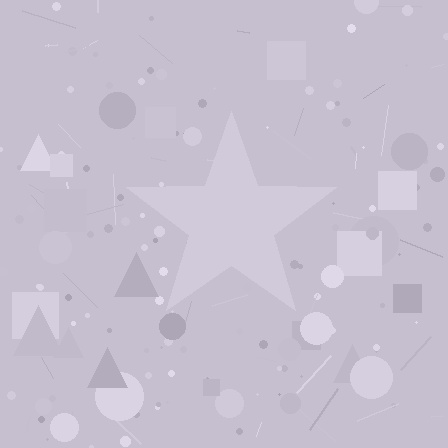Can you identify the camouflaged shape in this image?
The camouflaged shape is a star.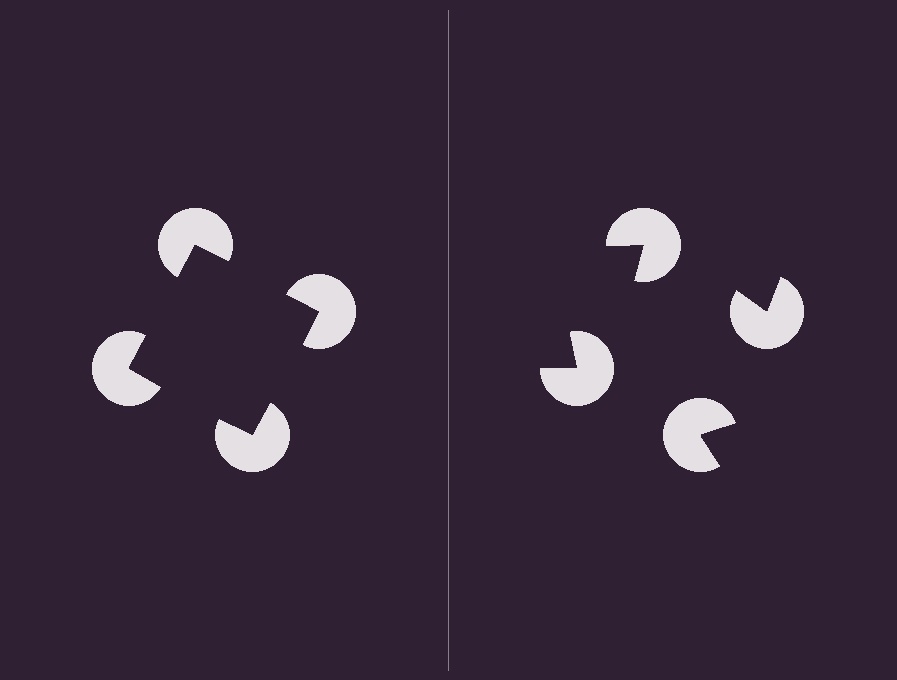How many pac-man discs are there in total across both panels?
8 — 4 on each side.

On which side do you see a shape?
An illusory square appears on the left side. On the right side the wedge cuts are rotated, so no coherent shape forms.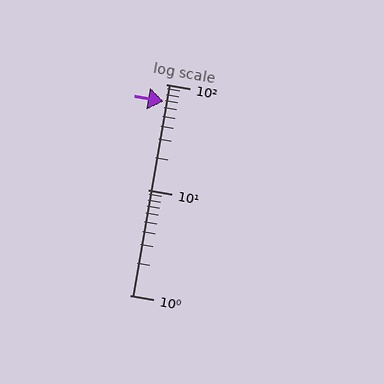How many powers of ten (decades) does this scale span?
The scale spans 2 decades, from 1 to 100.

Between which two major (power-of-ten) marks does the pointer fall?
The pointer is between 10 and 100.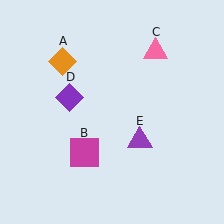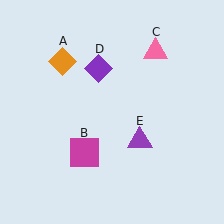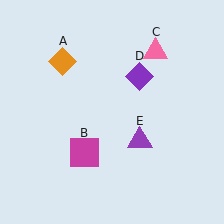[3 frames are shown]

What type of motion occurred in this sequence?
The purple diamond (object D) rotated clockwise around the center of the scene.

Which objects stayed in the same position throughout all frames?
Orange diamond (object A) and magenta square (object B) and pink triangle (object C) and purple triangle (object E) remained stationary.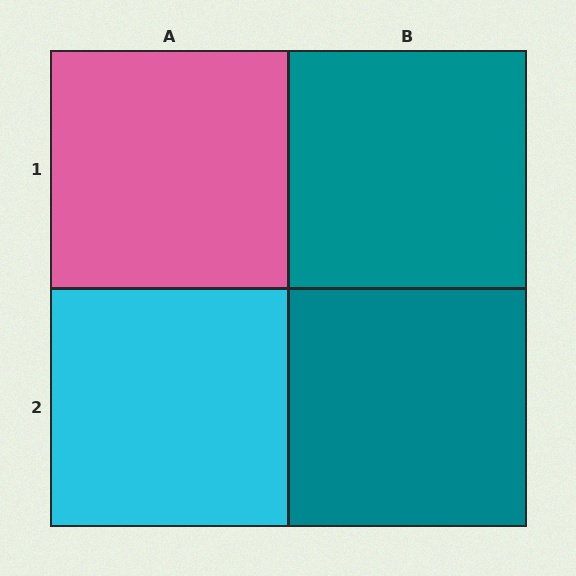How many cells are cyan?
1 cell is cyan.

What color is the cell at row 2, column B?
Teal.